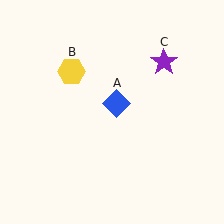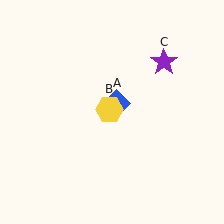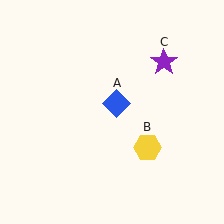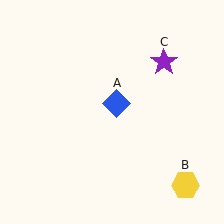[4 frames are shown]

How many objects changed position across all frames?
1 object changed position: yellow hexagon (object B).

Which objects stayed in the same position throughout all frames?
Blue diamond (object A) and purple star (object C) remained stationary.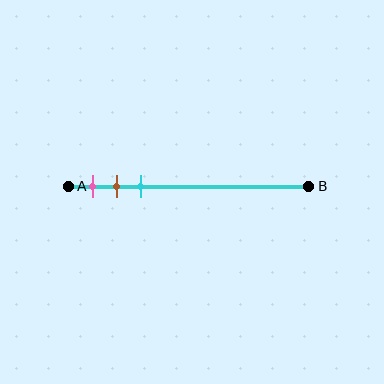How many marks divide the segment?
There are 3 marks dividing the segment.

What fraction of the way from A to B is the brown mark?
The brown mark is approximately 20% (0.2) of the way from A to B.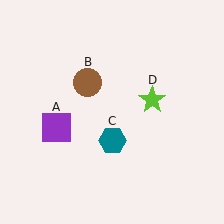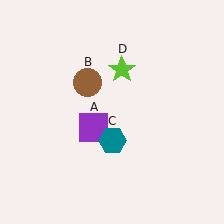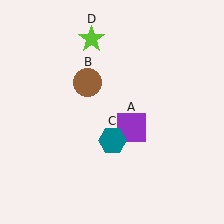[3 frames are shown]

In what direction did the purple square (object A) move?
The purple square (object A) moved right.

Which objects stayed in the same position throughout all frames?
Brown circle (object B) and teal hexagon (object C) remained stationary.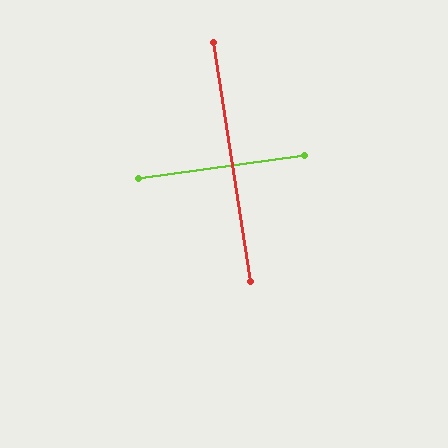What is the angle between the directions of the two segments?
Approximately 89 degrees.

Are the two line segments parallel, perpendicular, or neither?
Perpendicular — they meet at approximately 89°.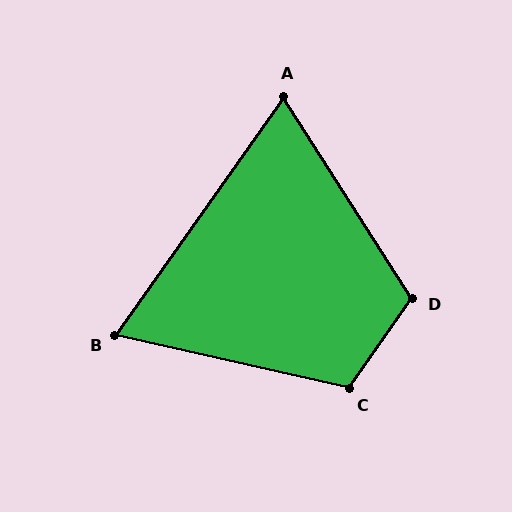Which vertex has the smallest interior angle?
B, at approximately 67 degrees.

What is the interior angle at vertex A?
Approximately 68 degrees (acute).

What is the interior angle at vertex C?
Approximately 112 degrees (obtuse).